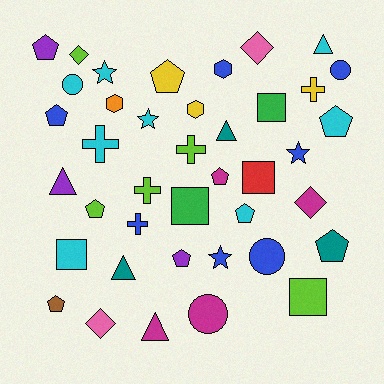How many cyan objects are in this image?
There are 8 cyan objects.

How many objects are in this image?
There are 40 objects.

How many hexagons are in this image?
There are 3 hexagons.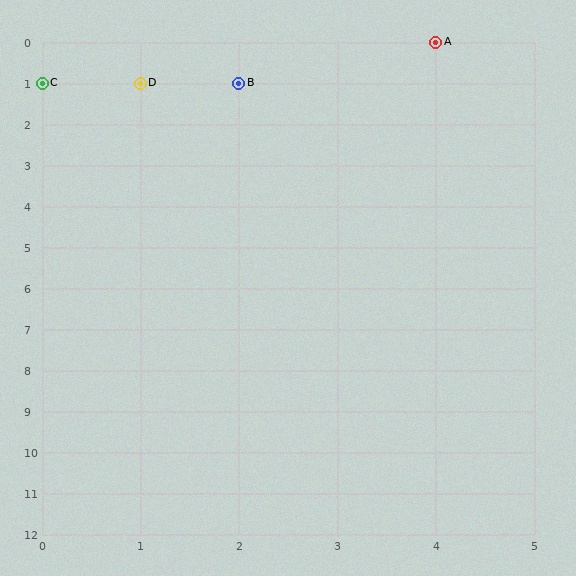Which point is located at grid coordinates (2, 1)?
Point B is at (2, 1).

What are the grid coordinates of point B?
Point B is at grid coordinates (2, 1).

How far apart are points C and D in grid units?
Points C and D are 1 column apart.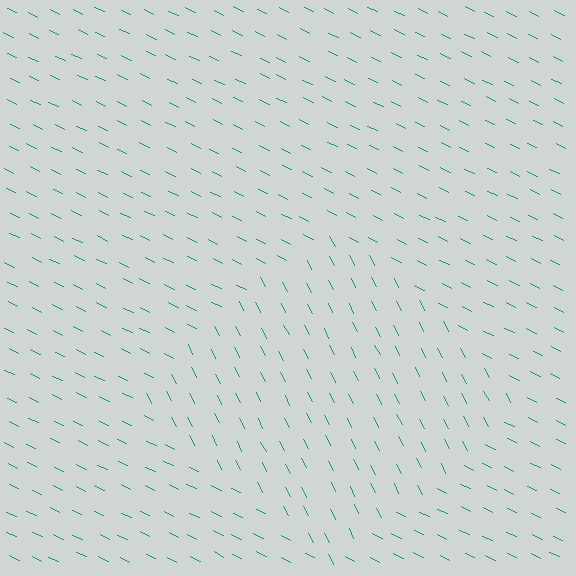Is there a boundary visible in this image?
Yes, there is a texture boundary formed by a change in line orientation.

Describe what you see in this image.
The image is filled with small teal line segments. A diamond region in the image has lines oriented differently from the surrounding lines, creating a visible texture boundary.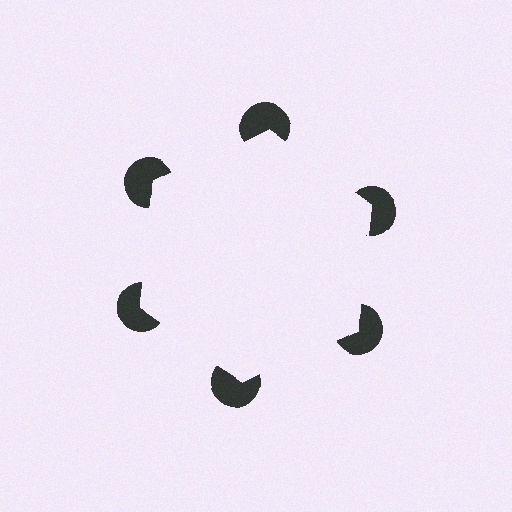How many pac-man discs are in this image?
There are 6 — one at each vertex of the illusory hexagon.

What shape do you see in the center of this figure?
An illusory hexagon — its edges are inferred from the aligned wedge cuts in the pac-man discs, not physically drawn.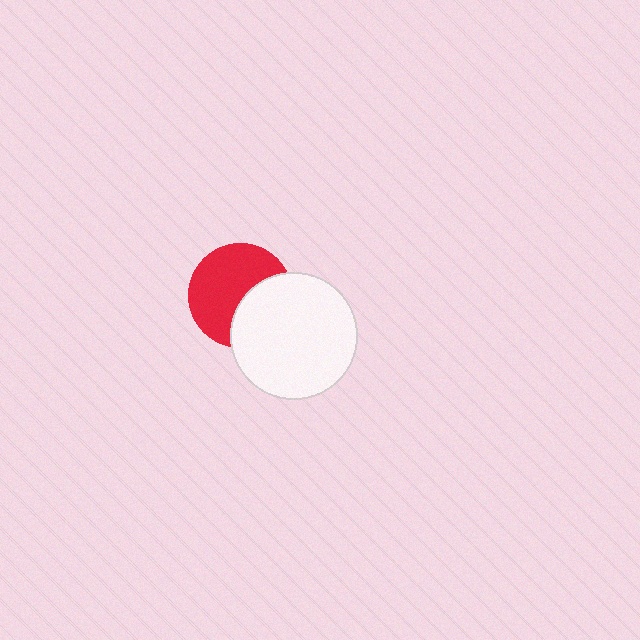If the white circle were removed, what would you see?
You would see the complete red circle.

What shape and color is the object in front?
The object in front is a white circle.